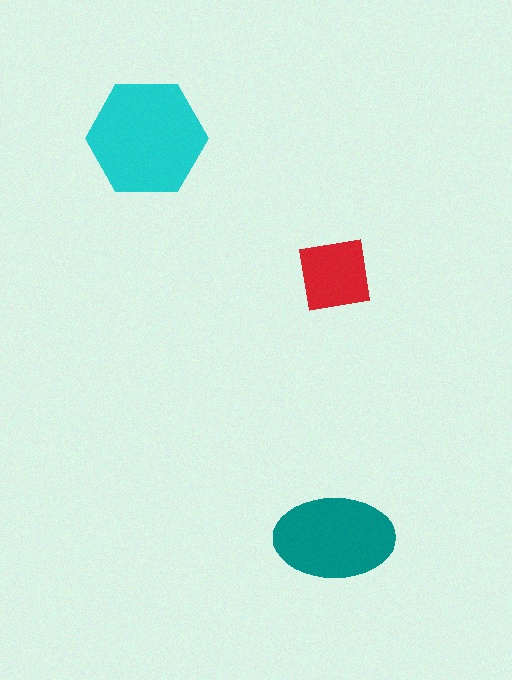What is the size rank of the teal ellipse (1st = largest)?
2nd.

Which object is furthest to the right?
The red square is rightmost.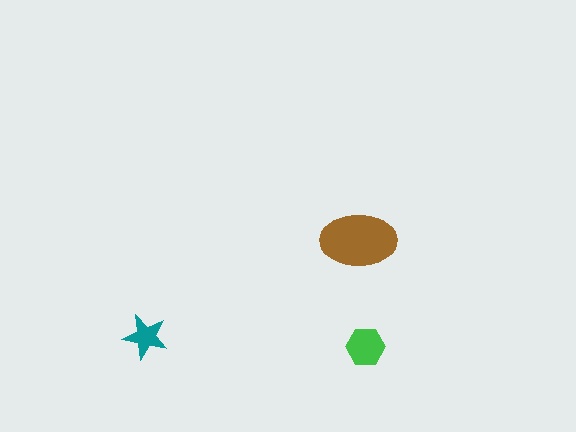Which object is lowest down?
The green hexagon is bottommost.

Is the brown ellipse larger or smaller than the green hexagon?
Larger.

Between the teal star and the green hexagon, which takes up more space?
The green hexagon.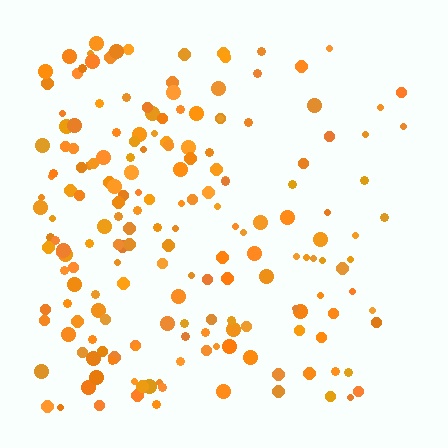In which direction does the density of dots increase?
From right to left, with the left side densest.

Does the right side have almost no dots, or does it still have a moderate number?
Still a moderate number, just noticeably fewer than the left.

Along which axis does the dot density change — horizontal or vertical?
Horizontal.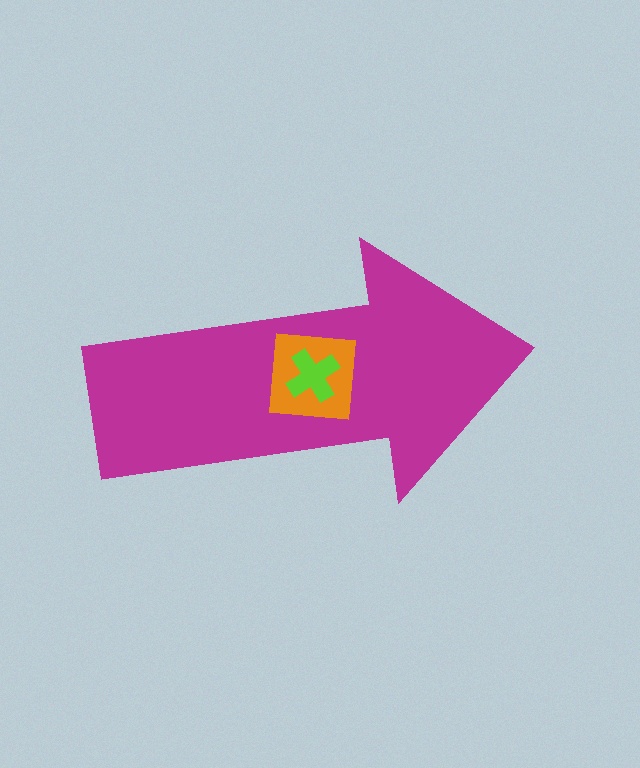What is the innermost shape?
The lime cross.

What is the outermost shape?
The magenta arrow.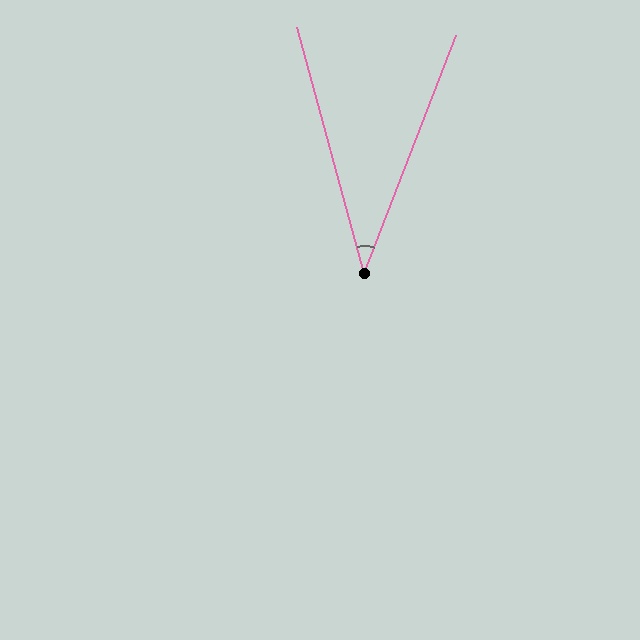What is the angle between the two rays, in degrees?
Approximately 37 degrees.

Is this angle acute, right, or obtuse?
It is acute.